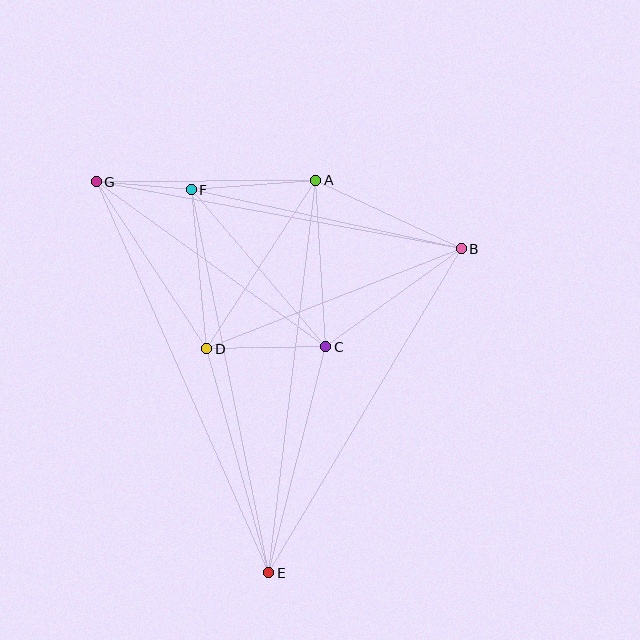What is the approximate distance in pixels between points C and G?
The distance between C and G is approximately 282 pixels.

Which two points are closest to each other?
Points F and G are closest to each other.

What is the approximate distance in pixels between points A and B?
The distance between A and B is approximately 161 pixels.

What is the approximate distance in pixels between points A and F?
The distance between A and F is approximately 125 pixels.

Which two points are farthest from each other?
Points E and G are farthest from each other.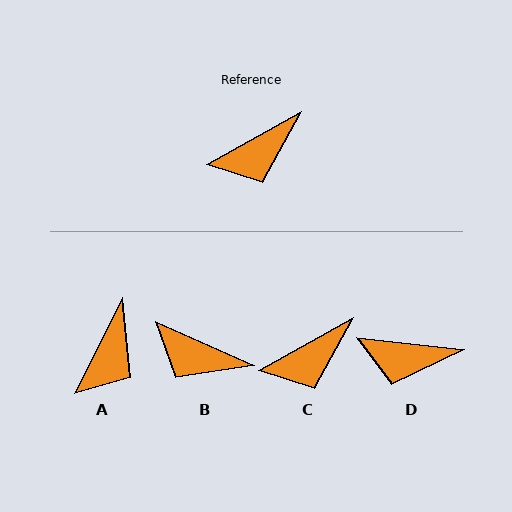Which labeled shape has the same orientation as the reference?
C.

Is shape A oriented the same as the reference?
No, it is off by about 34 degrees.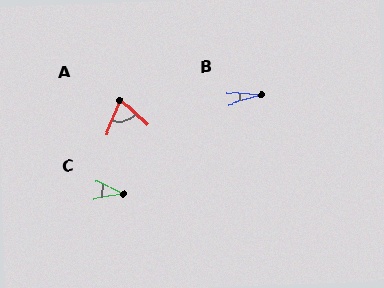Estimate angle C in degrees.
Approximately 36 degrees.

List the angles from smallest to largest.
B (20°), C (36°), A (70°).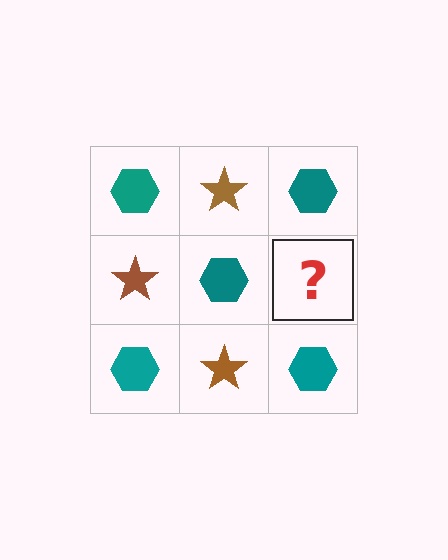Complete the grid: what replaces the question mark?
The question mark should be replaced with a brown star.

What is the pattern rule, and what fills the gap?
The rule is that it alternates teal hexagon and brown star in a checkerboard pattern. The gap should be filled with a brown star.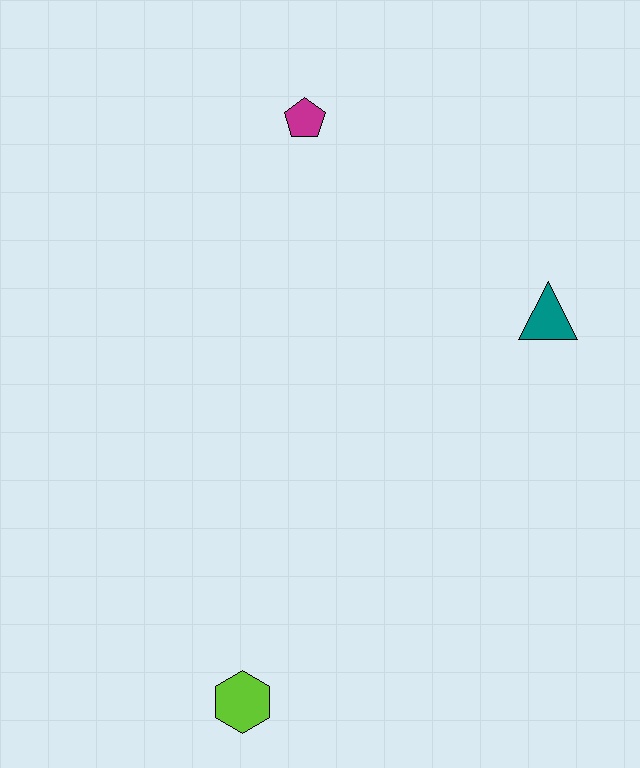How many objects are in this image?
There are 3 objects.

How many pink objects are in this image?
There are no pink objects.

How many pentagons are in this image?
There is 1 pentagon.